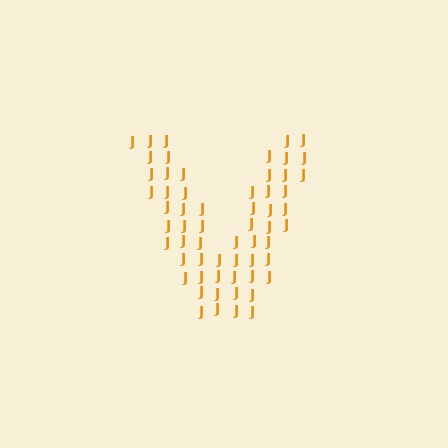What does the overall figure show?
The overall figure shows the letter V.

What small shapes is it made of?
It is made of small letter J's.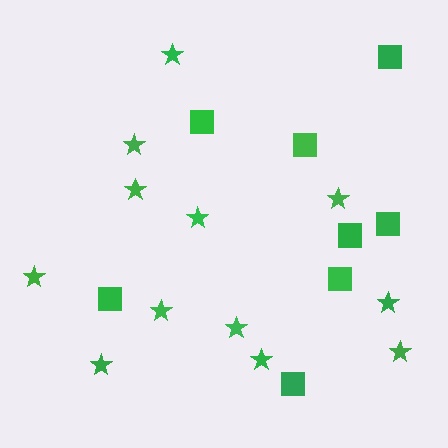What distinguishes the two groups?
There are 2 groups: one group of squares (8) and one group of stars (12).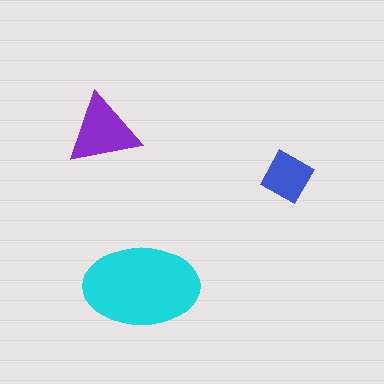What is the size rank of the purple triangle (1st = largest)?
2nd.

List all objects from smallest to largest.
The blue diamond, the purple triangle, the cyan ellipse.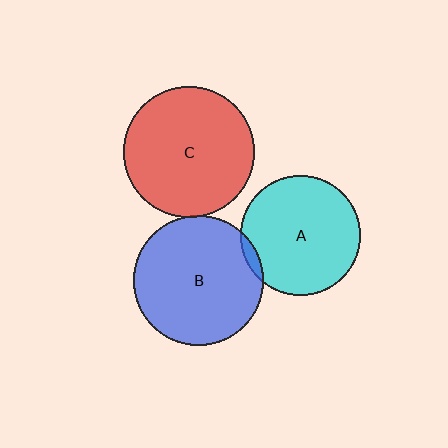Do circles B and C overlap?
Yes.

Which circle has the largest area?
Circle C (red).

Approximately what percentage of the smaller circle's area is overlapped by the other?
Approximately 5%.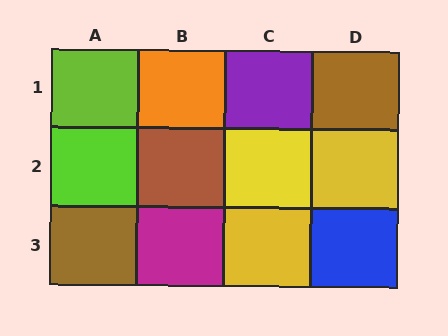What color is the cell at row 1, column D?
Brown.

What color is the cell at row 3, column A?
Brown.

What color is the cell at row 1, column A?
Lime.